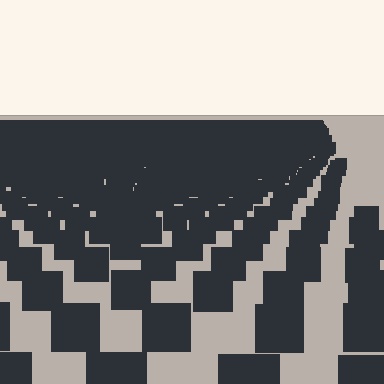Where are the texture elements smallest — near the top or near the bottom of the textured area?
Near the top.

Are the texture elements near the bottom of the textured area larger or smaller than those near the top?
Larger. Near the bottom, elements are closer to the viewer and appear at a bigger on-screen size.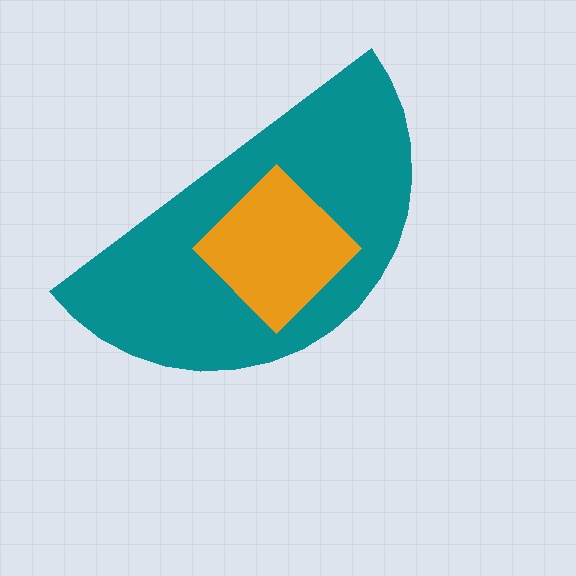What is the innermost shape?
The orange diamond.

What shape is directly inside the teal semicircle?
The orange diamond.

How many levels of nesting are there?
2.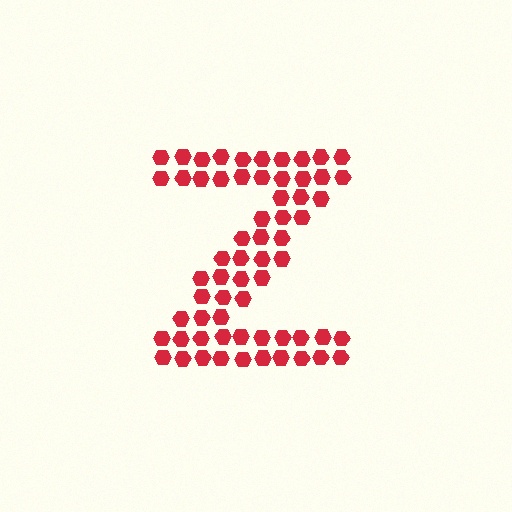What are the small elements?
The small elements are hexagons.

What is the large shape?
The large shape is the letter Z.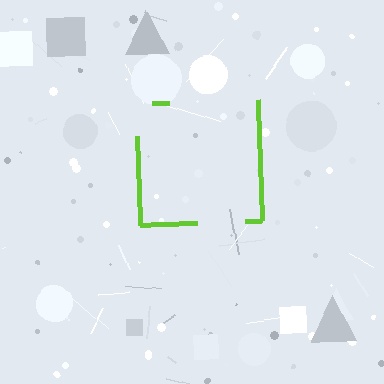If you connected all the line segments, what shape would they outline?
They would outline a square.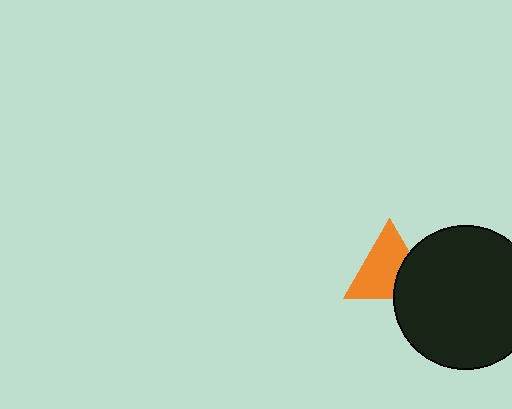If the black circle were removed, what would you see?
You would see the complete orange triangle.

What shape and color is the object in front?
The object in front is a black circle.